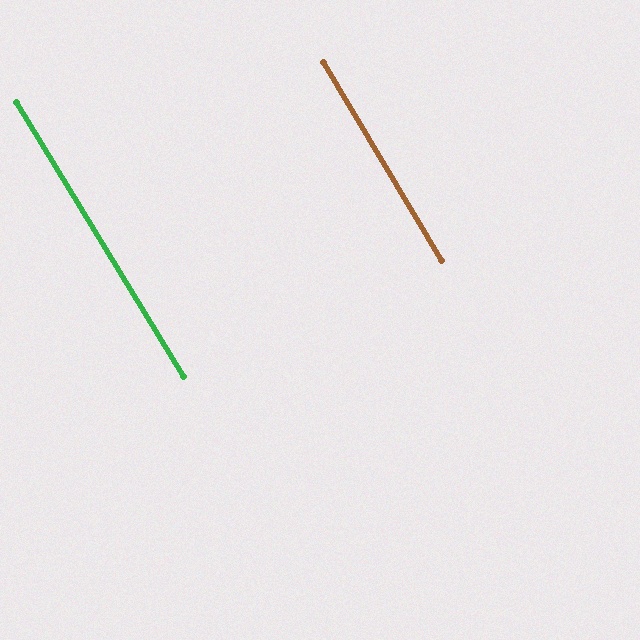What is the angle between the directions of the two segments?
Approximately 1 degree.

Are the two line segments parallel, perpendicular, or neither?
Parallel — their directions differ by only 0.7°.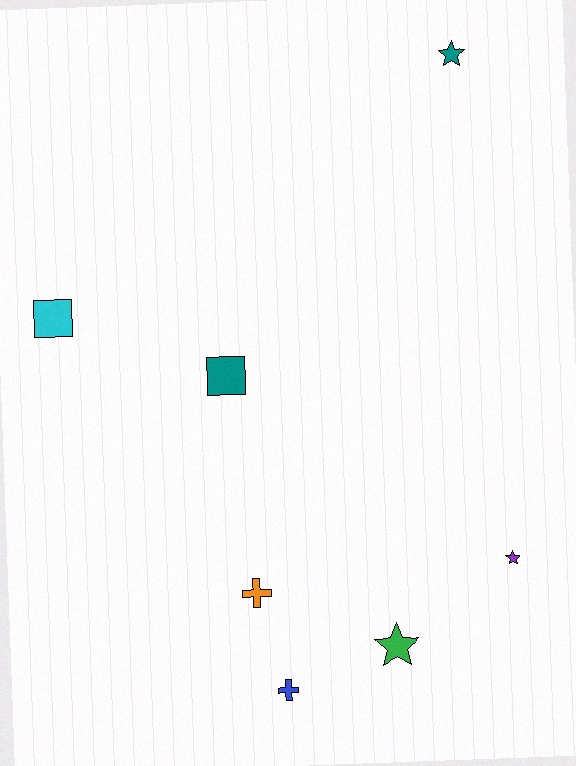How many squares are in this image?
There are 2 squares.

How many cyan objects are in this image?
There is 1 cyan object.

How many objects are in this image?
There are 7 objects.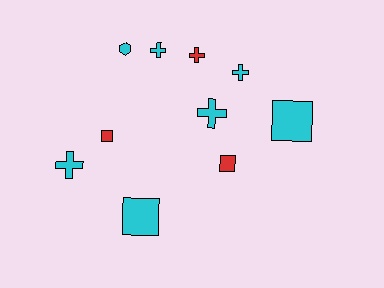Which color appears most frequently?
Cyan, with 7 objects.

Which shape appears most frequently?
Cross, with 5 objects.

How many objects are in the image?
There are 10 objects.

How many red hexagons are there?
There are no red hexagons.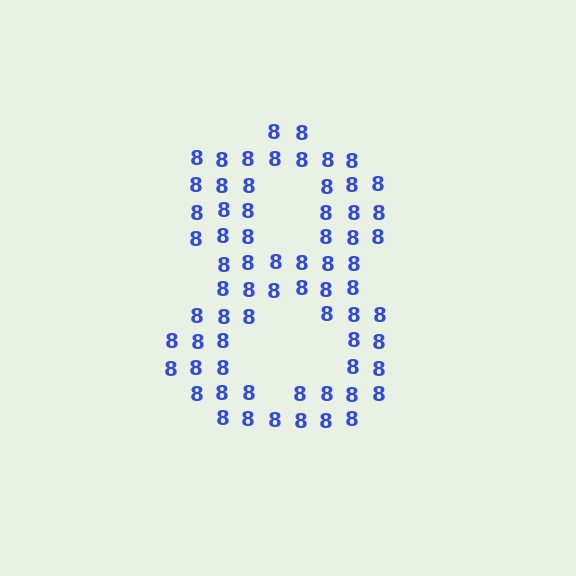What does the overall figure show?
The overall figure shows the digit 8.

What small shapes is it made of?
It is made of small digit 8's.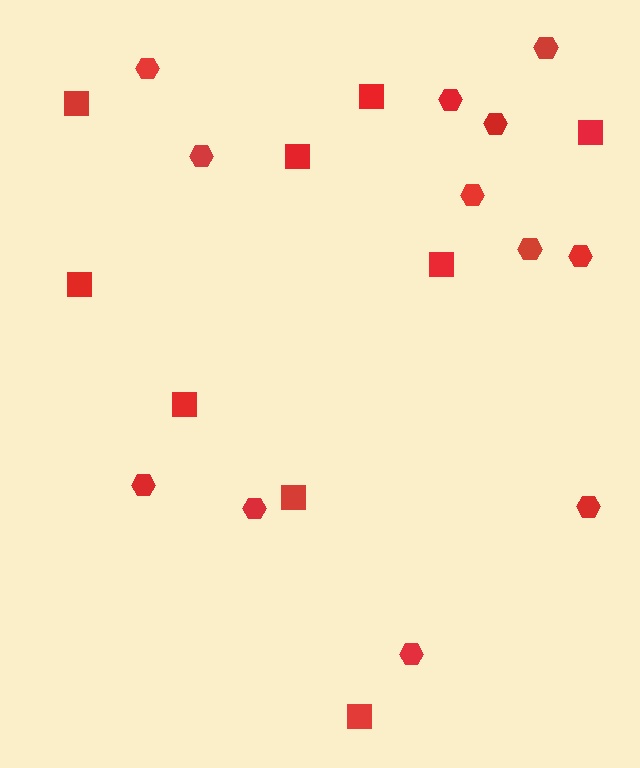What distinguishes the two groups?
There are 2 groups: one group of squares (9) and one group of hexagons (12).